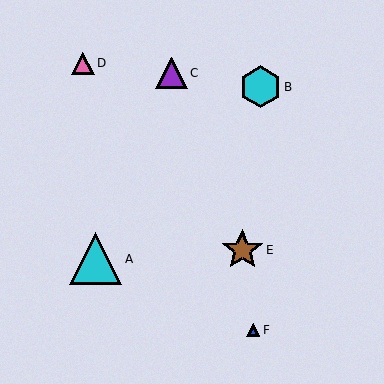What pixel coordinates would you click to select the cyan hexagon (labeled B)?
Click at (260, 87) to select the cyan hexagon B.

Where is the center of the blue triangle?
The center of the blue triangle is at (253, 330).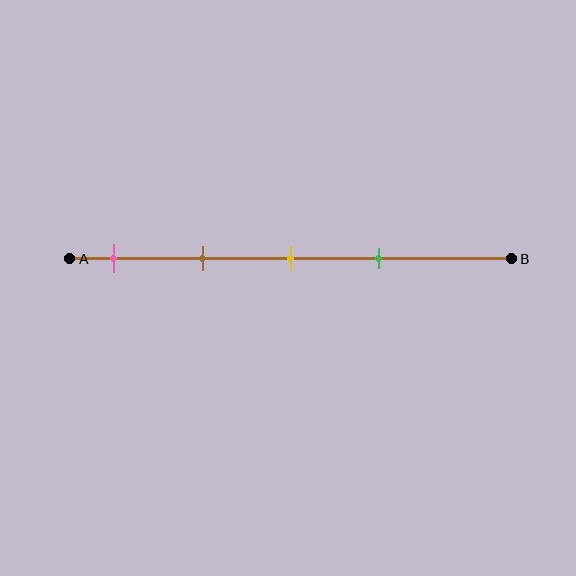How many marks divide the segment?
There are 4 marks dividing the segment.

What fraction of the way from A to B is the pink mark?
The pink mark is approximately 10% (0.1) of the way from A to B.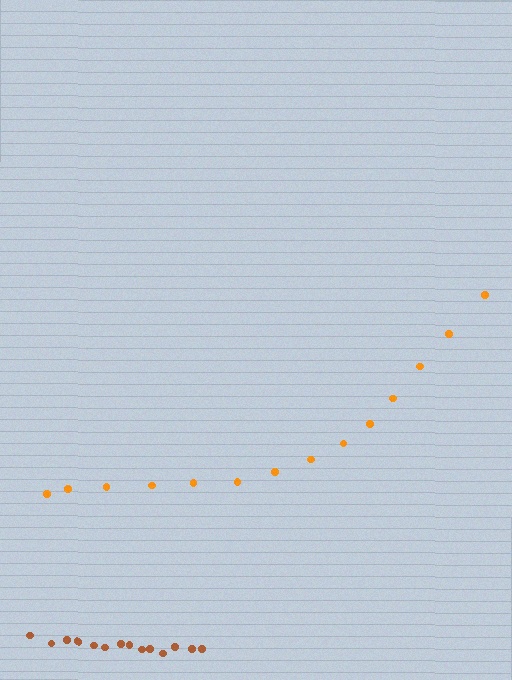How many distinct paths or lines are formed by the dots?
There are 2 distinct paths.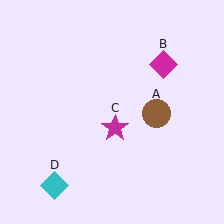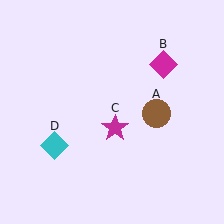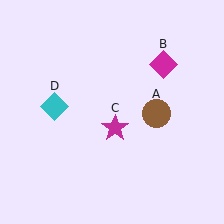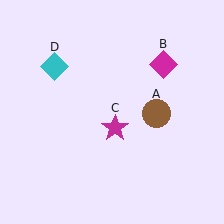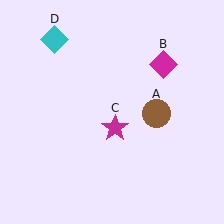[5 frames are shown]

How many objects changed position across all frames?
1 object changed position: cyan diamond (object D).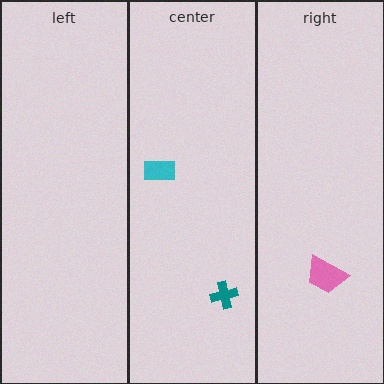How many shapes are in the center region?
2.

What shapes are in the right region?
The pink trapezoid.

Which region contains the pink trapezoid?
The right region.